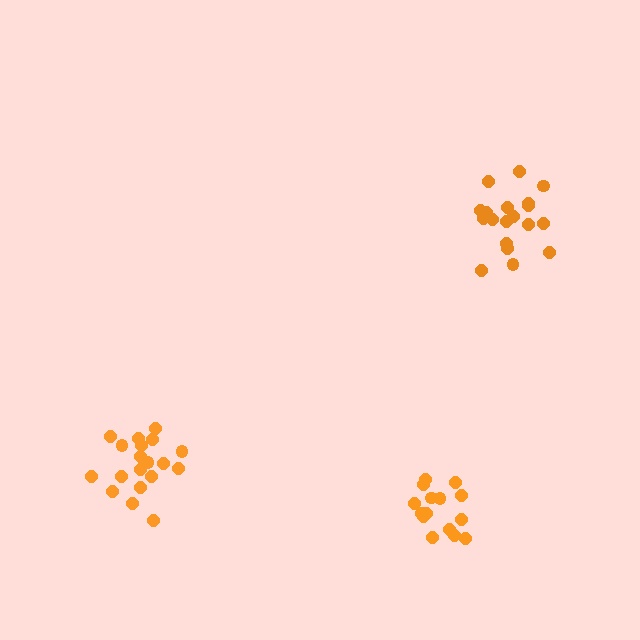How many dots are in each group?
Group 1: 15 dots, Group 2: 19 dots, Group 3: 19 dots (53 total).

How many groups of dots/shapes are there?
There are 3 groups.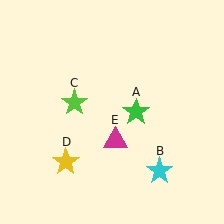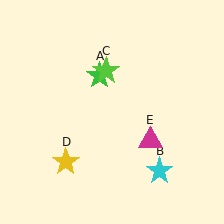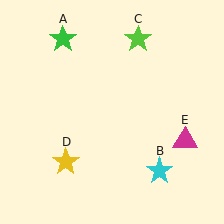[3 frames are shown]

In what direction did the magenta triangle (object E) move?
The magenta triangle (object E) moved right.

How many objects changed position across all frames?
3 objects changed position: green star (object A), lime star (object C), magenta triangle (object E).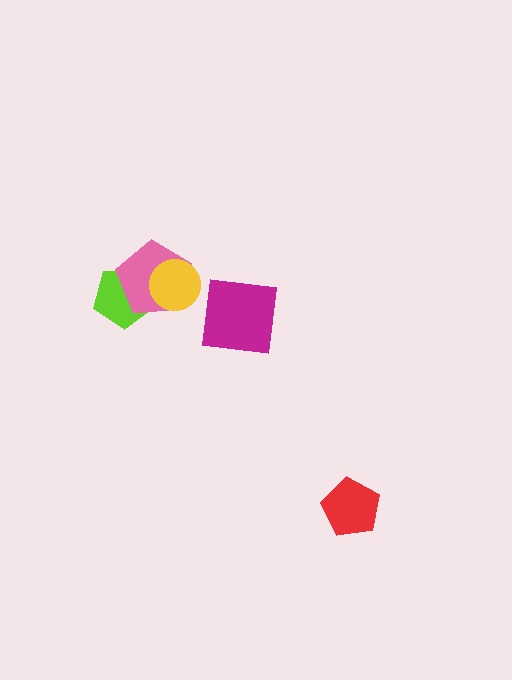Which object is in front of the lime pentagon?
The pink pentagon is in front of the lime pentagon.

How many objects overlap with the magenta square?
0 objects overlap with the magenta square.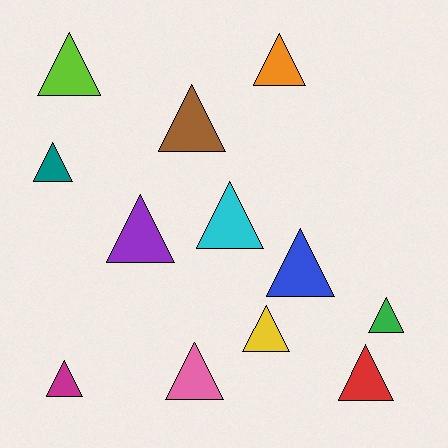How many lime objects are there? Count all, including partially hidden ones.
There is 1 lime object.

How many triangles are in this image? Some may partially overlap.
There are 12 triangles.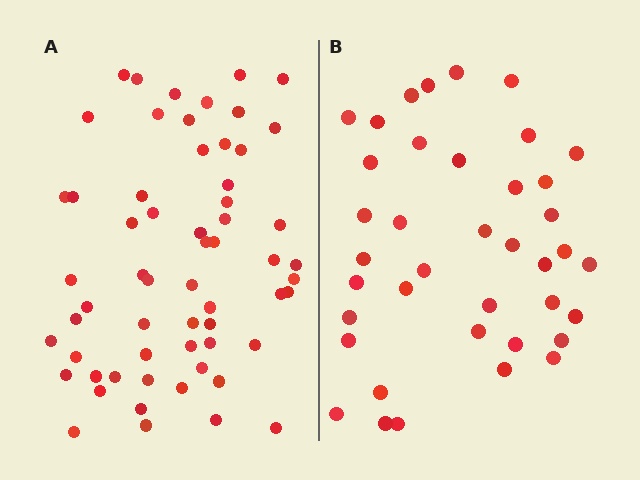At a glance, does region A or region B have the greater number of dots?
Region A (the left region) has more dots.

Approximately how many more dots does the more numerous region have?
Region A has approximately 20 more dots than region B.